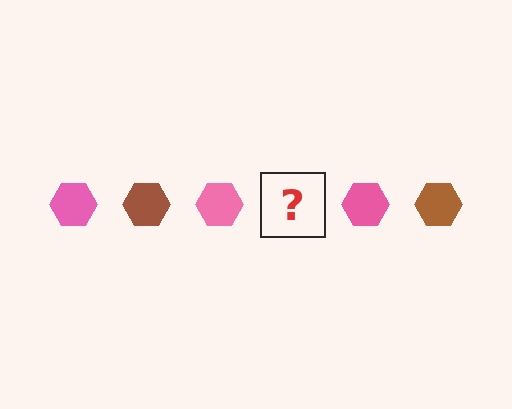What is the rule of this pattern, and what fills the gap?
The rule is that the pattern cycles through pink, brown hexagons. The gap should be filled with a brown hexagon.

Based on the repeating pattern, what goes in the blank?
The blank should be a brown hexagon.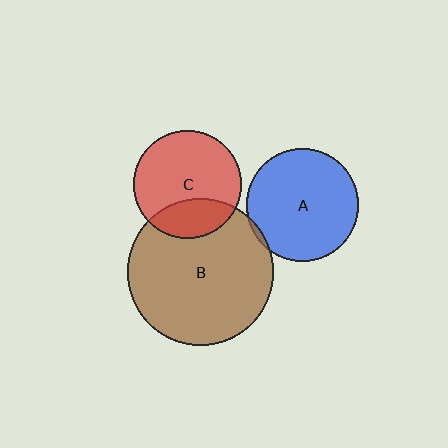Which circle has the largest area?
Circle B (brown).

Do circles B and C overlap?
Yes.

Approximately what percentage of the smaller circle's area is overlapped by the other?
Approximately 25%.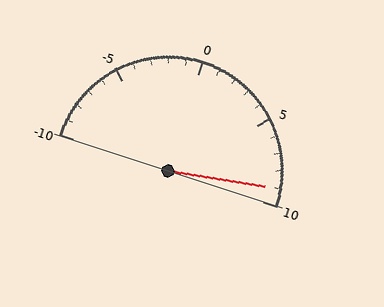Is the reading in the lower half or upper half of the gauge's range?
The reading is in the upper half of the range (-10 to 10).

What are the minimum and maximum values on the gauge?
The gauge ranges from -10 to 10.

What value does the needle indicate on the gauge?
The needle indicates approximately 9.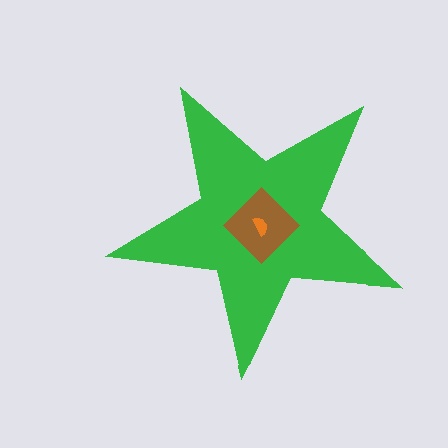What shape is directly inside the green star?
The brown diamond.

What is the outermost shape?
The green star.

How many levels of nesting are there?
3.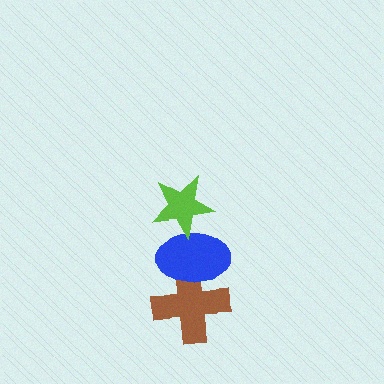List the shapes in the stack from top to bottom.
From top to bottom: the lime star, the blue ellipse, the brown cross.